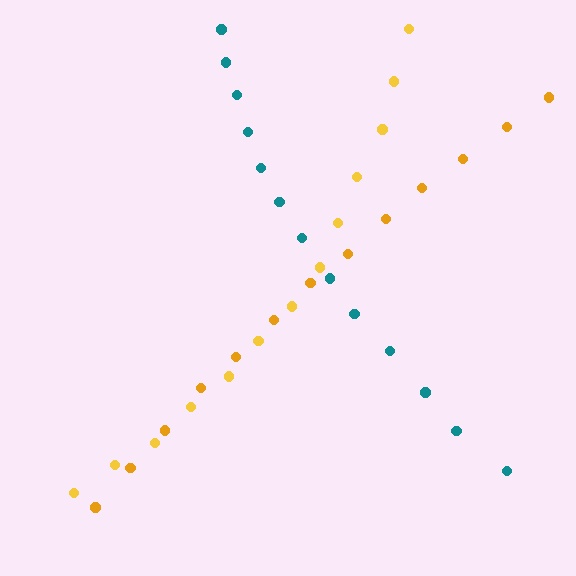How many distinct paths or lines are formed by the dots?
There are 3 distinct paths.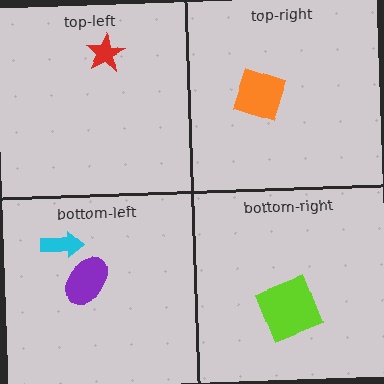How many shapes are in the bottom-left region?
2.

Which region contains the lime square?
The bottom-right region.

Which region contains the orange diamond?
The top-right region.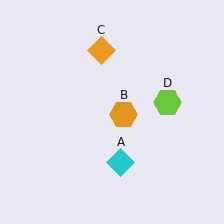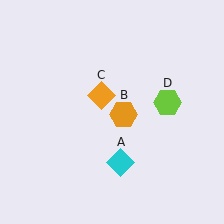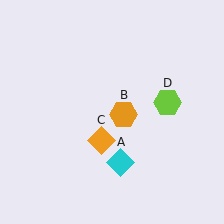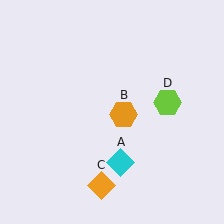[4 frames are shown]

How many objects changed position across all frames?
1 object changed position: orange diamond (object C).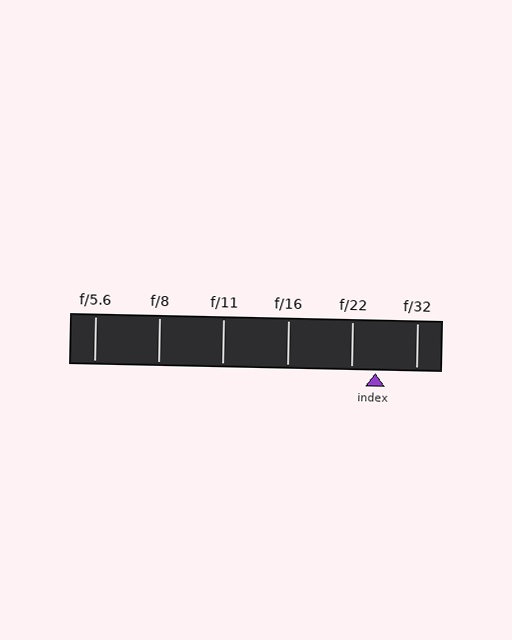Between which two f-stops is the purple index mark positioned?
The index mark is between f/22 and f/32.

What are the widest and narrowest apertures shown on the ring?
The widest aperture shown is f/5.6 and the narrowest is f/32.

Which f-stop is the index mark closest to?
The index mark is closest to f/22.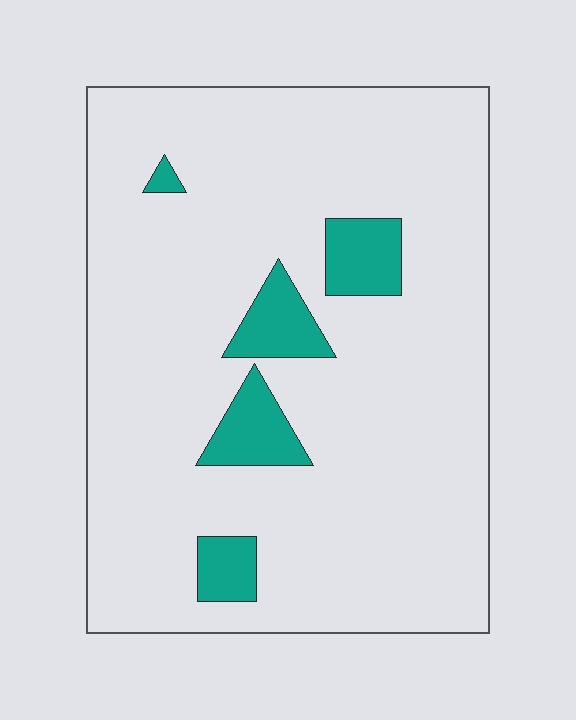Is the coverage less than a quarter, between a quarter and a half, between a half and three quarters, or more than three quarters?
Less than a quarter.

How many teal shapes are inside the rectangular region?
5.